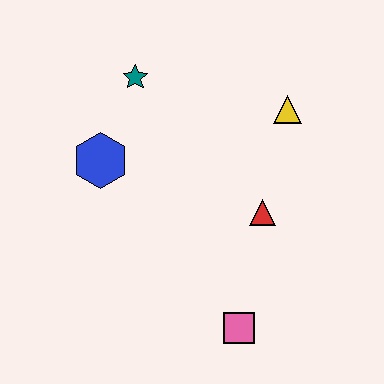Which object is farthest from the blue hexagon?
The pink square is farthest from the blue hexagon.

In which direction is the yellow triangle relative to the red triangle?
The yellow triangle is above the red triangle.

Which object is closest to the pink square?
The red triangle is closest to the pink square.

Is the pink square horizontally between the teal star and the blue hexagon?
No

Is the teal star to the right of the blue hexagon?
Yes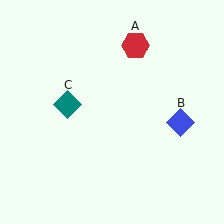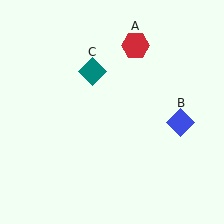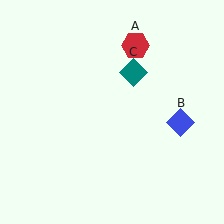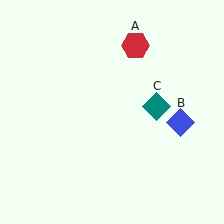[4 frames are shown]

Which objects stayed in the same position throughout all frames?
Red hexagon (object A) and blue diamond (object B) remained stationary.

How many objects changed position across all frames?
1 object changed position: teal diamond (object C).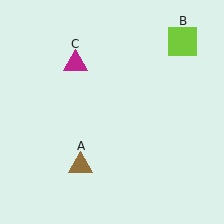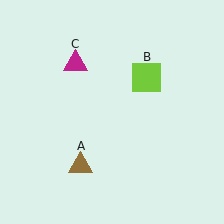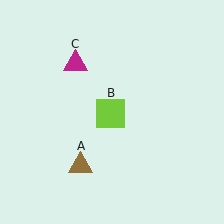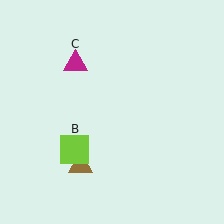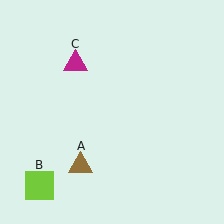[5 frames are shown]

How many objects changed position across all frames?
1 object changed position: lime square (object B).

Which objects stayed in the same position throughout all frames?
Brown triangle (object A) and magenta triangle (object C) remained stationary.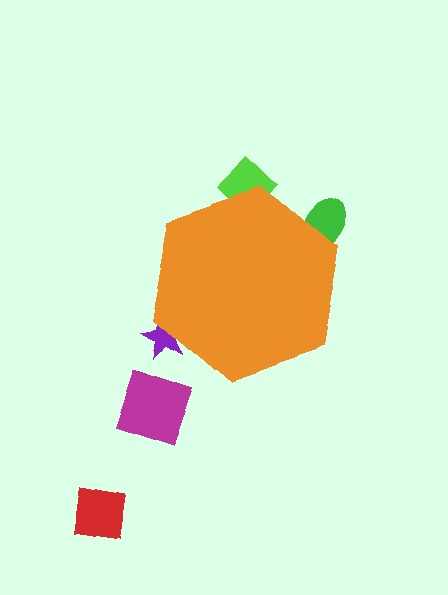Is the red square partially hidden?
No, the red square is fully visible.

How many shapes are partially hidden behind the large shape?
3 shapes are partially hidden.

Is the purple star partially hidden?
Yes, the purple star is partially hidden behind the orange hexagon.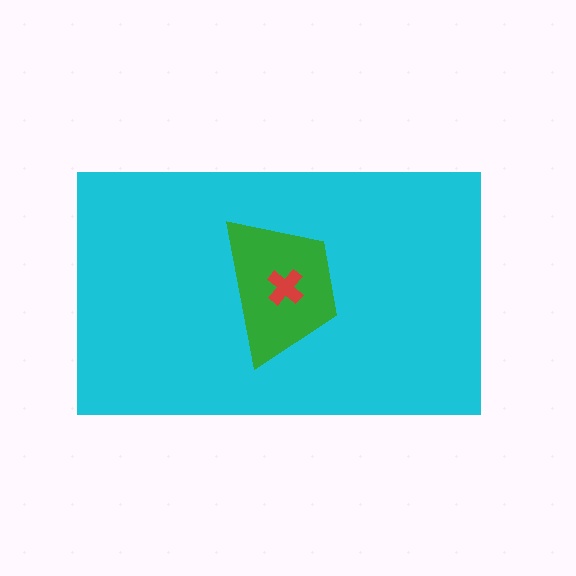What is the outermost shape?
The cyan rectangle.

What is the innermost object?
The red cross.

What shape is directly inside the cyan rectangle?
The green trapezoid.